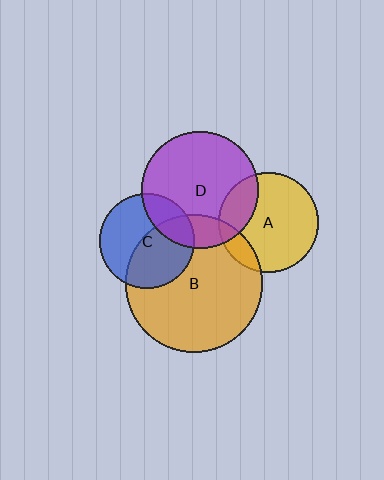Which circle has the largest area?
Circle B (orange).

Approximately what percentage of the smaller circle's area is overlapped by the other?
Approximately 20%.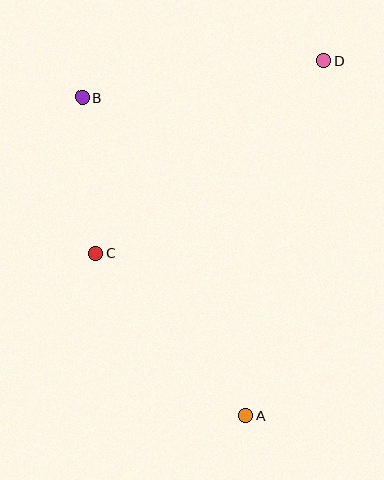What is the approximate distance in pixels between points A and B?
The distance between A and B is approximately 358 pixels.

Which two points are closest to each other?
Points B and C are closest to each other.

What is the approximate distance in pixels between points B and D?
The distance between B and D is approximately 244 pixels.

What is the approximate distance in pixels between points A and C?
The distance between A and C is approximately 221 pixels.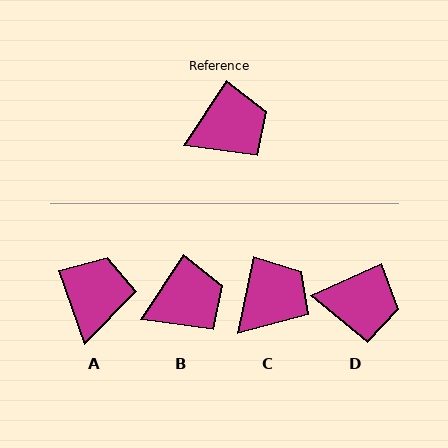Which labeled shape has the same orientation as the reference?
B.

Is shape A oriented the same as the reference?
No, it is off by about 53 degrees.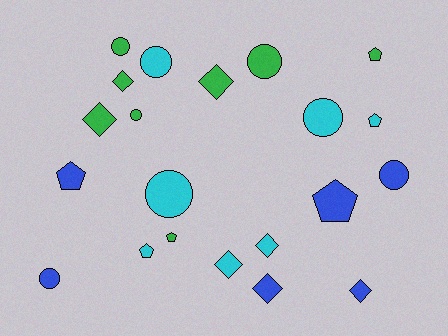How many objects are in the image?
There are 21 objects.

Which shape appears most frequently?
Circle, with 8 objects.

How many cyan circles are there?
There are 3 cyan circles.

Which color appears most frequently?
Green, with 8 objects.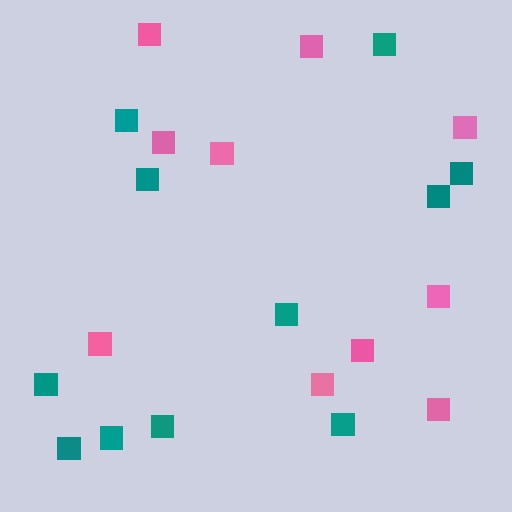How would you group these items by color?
There are 2 groups: one group of pink squares (10) and one group of teal squares (11).